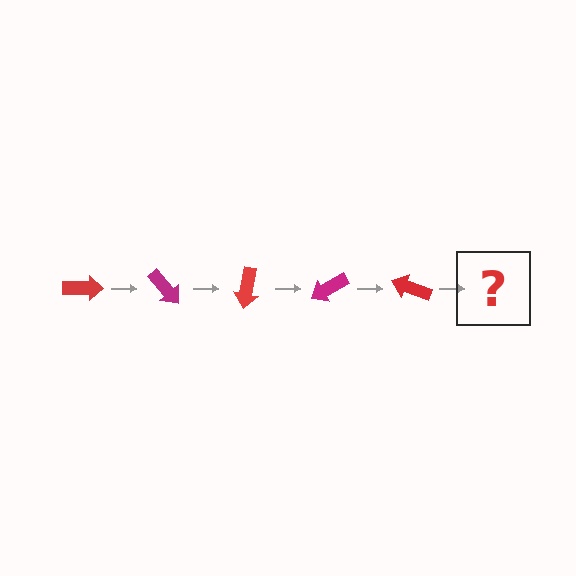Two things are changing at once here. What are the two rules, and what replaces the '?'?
The two rules are that it rotates 50 degrees each step and the color cycles through red and magenta. The '?' should be a magenta arrow, rotated 250 degrees from the start.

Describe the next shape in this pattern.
It should be a magenta arrow, rotated 250 degrees from the start.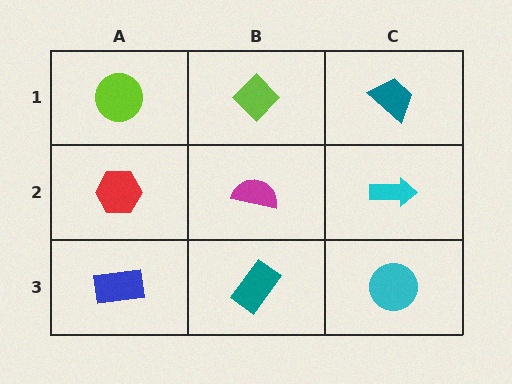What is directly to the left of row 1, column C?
A lime diamond.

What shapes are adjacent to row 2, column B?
A lime diamond (row 1, column B), a teal rectangle (row 3, column B), a red hexagon (row 2, column A), a cyan arrow (row 2, column C).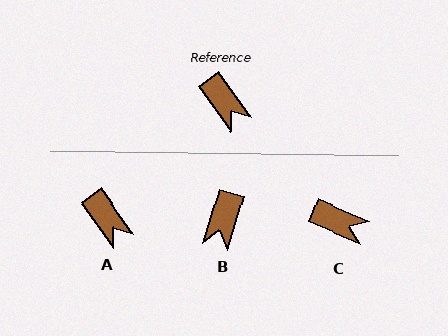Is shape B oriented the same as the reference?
No, it is off by about 52 degrees.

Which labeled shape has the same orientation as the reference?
A.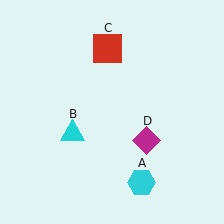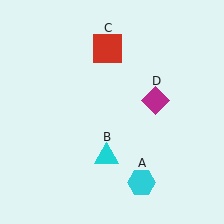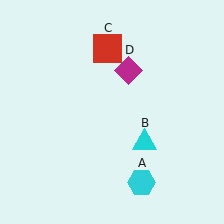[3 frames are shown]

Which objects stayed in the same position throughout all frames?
Cyan hexagon (object A) and red square (object C) remained stationary.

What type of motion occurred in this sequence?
The cyan triangle (object B), magenta diamond (object D) rotated counterclockwise around the center of the scene.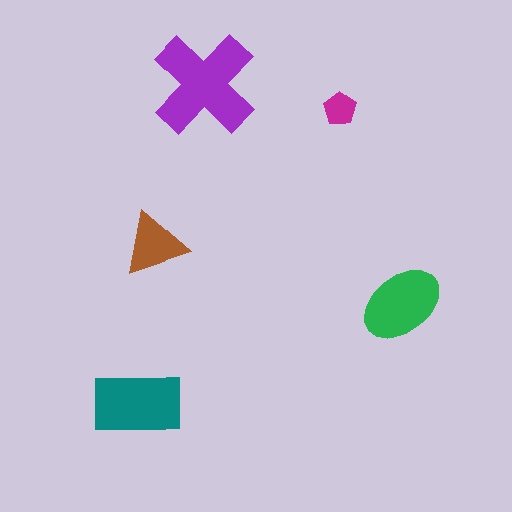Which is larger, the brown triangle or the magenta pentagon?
The brown triangle.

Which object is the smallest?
The magenta pentagon.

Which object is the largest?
The purple cross.